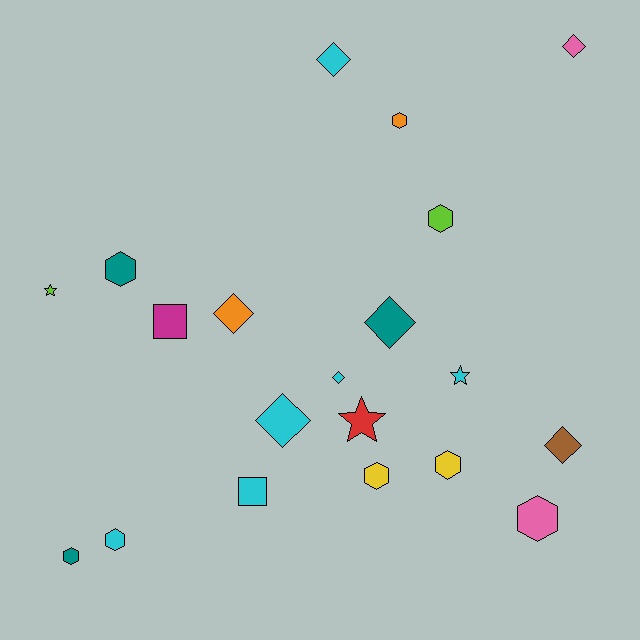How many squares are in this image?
There are 2 squares.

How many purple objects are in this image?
There are no purple objects.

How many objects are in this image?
There are 20 objects.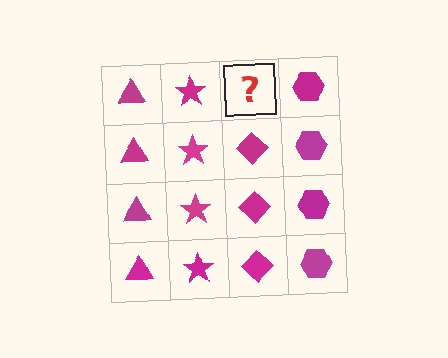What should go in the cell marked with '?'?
The missing cell should contain a magenta diamond.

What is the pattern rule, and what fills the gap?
The rule is that each column has a consistent shape. The gap should be filled with a magenta diamond.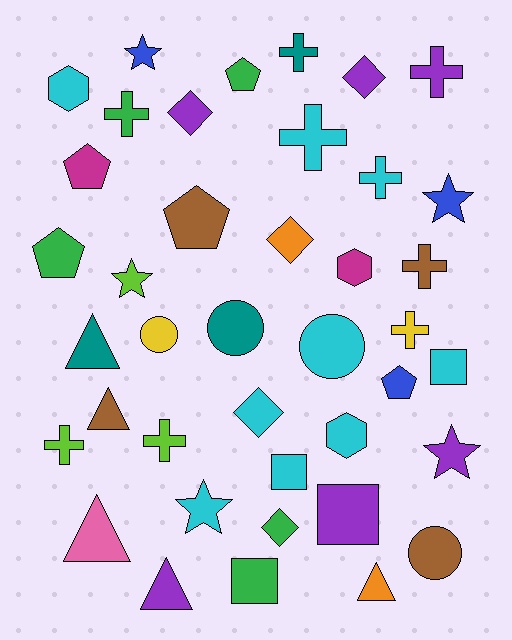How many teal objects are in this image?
There are 3 teal objects.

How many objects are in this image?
There are 40 objects.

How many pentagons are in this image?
There are 5 pentagons.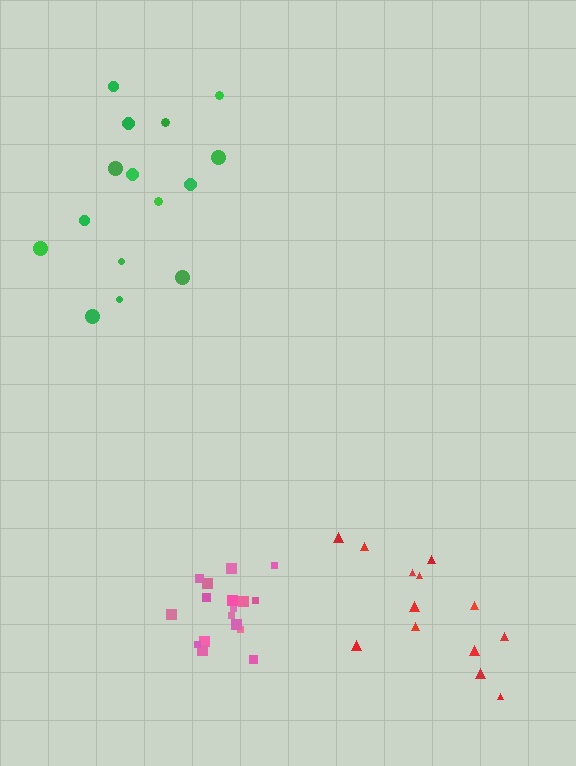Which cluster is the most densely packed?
Pink.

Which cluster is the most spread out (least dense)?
Green.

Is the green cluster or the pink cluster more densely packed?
Pink.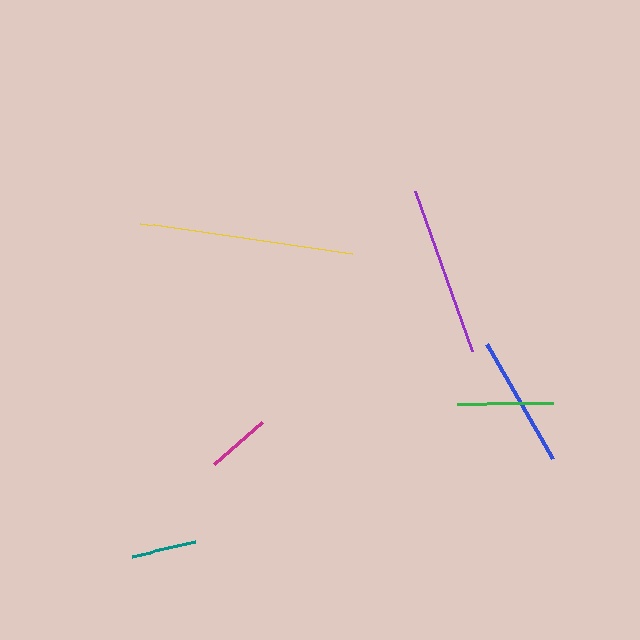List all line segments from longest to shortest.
From longest to shortest: yellow, purple, blue, green, teal, magenta.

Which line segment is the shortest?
The magenta line is the shortest at approximately 64 pixels.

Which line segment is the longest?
The yellow line is the longest at approximately 214 pixels.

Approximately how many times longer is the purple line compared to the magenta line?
The purple line is approximately 2.6 times the length of the magenta line.